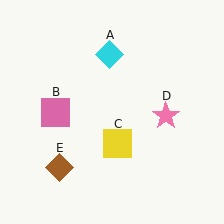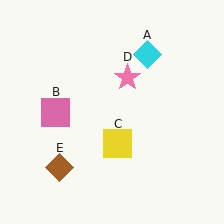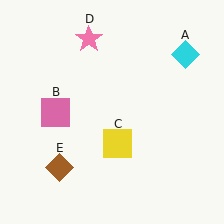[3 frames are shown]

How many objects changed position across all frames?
2 objects changed position: cyan diamond (object A), pink star (object D).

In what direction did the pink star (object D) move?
The pink star (object D) moved up and to the left.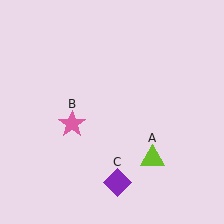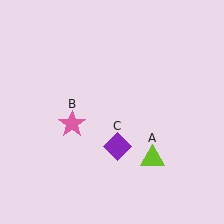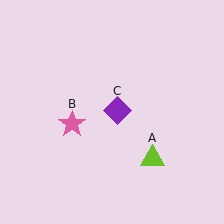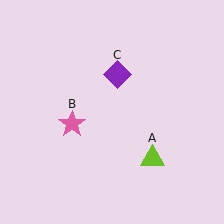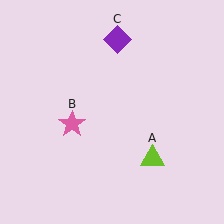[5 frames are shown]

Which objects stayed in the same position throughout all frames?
Lime triangle (object A) and pink star (object B) remained stationary.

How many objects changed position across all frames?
1 object changed position: purple diamond (object C).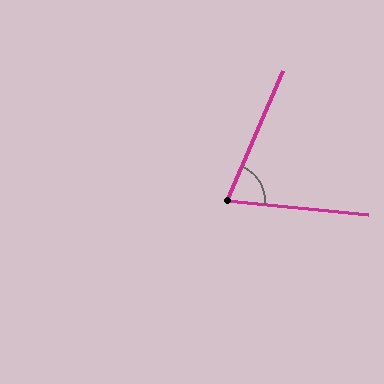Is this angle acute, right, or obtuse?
It is acute.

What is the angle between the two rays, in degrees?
Approximately 72 degrees.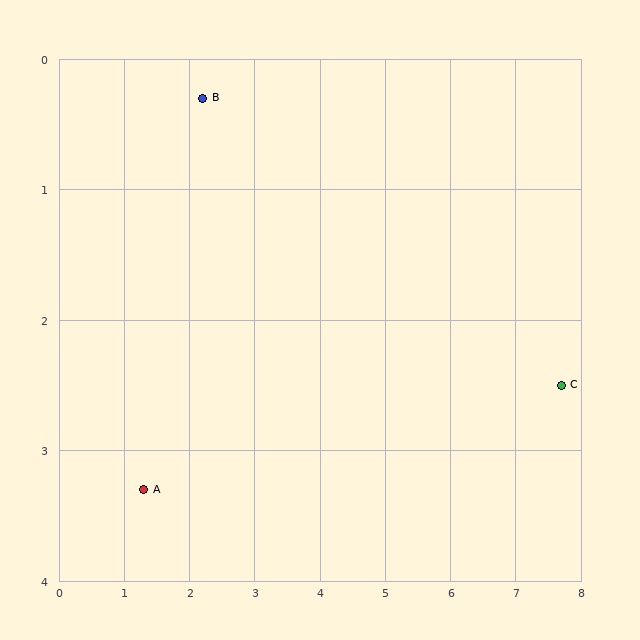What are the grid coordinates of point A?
Point A is at approximately (1.3, 3.3).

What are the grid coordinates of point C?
Point C is at approximately (7.7, 2.5).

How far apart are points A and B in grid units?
Points A and B are about 3.1 grid units apart.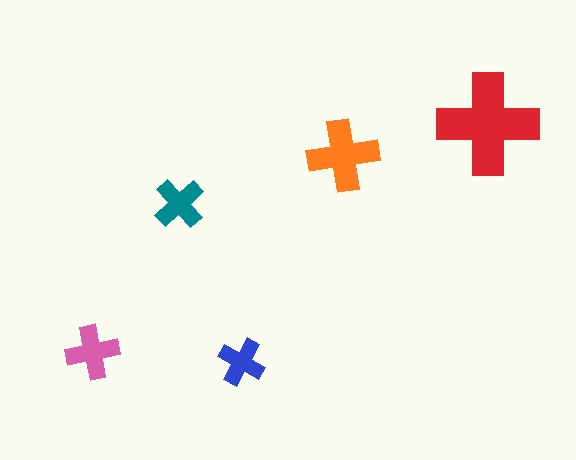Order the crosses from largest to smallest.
the red one, the orange one, the pink one, the teal one, the blue one.